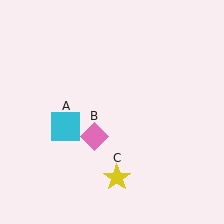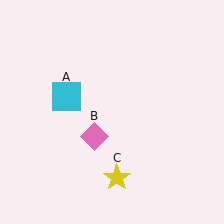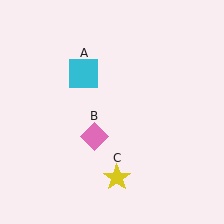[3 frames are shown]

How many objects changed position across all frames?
1 object changed position: cyan square (object A).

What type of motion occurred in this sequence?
The cyan square (object A) rotated clockwise around the center of the scene.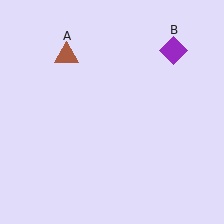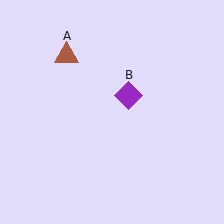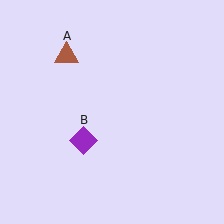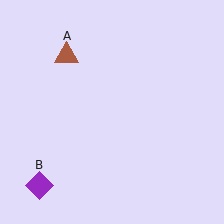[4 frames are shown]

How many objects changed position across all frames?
1 object changed position: purple diamond (object B).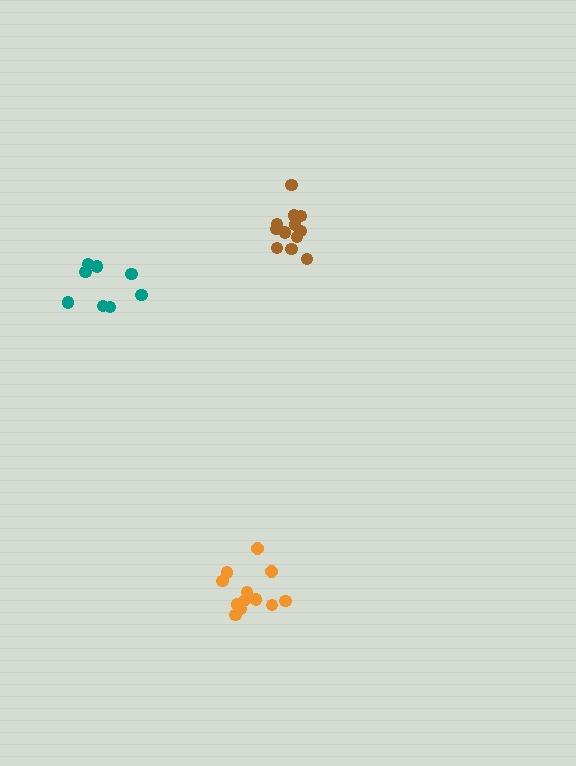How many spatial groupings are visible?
There are 3 spatial groupings.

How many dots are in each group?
Group 1: 12 dots, Group 2: 8 dots, Group 3: 13 dots (33 total).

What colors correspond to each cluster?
The clusters are colored: orange, teal, brown.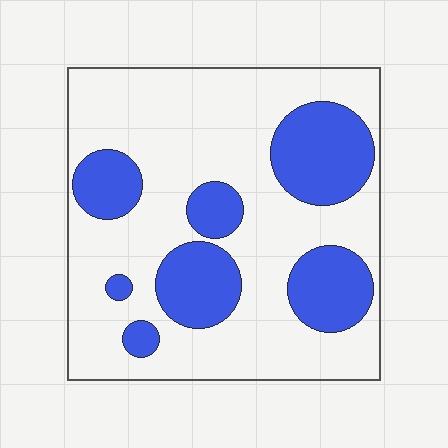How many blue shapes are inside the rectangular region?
7.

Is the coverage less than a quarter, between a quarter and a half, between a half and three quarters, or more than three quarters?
Between a quarter and a half.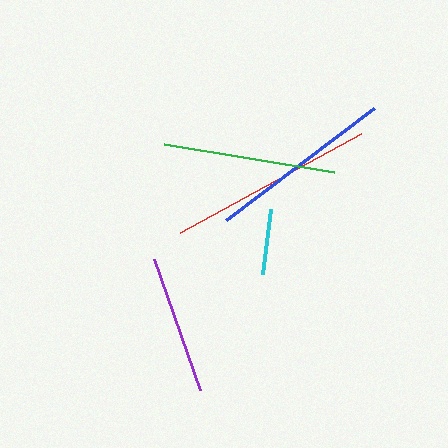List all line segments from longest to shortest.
From longest to shortest: red, blue, green, purple, cyan.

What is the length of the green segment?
The green segment is approximately 173 pixels long.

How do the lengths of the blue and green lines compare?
The blue and green lines are approximately the same length.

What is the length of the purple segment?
The purple segment is approximately 139 pixels long.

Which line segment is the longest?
The red line is the longest at approximately 205 pixels.